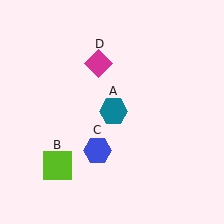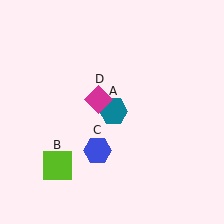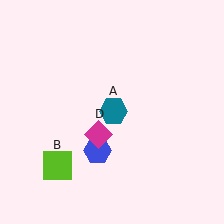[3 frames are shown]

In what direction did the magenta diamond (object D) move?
The magenta diamond (object D) moved down.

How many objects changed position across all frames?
1 object changed position: magenta diamond (object D).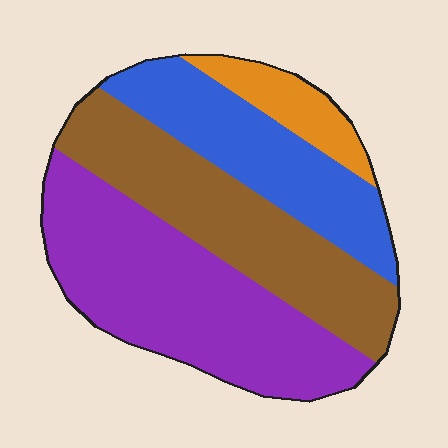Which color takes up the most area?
Purple, at roughly 40%.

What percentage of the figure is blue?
Blue takes up between a sixth and a third of the figure.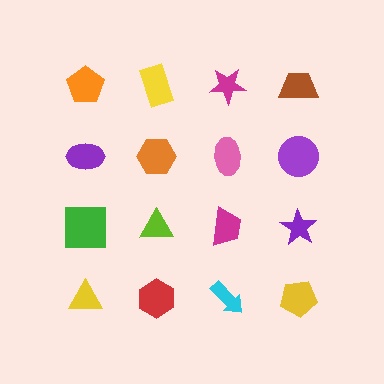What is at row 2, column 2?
An orange hexagon.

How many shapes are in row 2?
4 shapes.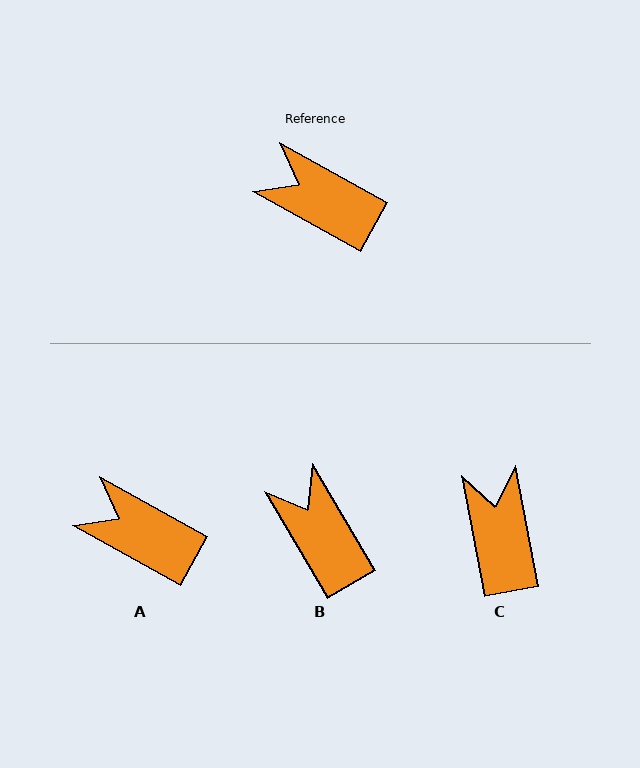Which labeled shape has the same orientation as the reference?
A.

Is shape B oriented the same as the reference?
No, it is off by about 30 degrees.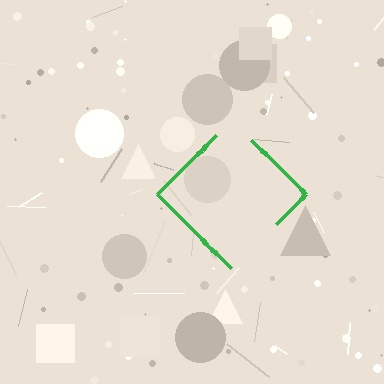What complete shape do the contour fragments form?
The contour fragments form a diamond.